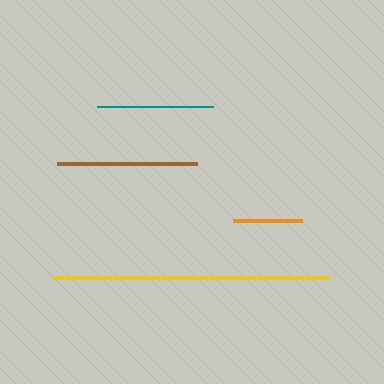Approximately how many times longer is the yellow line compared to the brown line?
The yellow line is approximately 2.0 times the length of the brown line.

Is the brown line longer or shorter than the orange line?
The brown line is longer than the orange line.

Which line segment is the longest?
The yellow line is the longest at approximately 277 pixels.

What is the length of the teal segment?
The teal segment is approximately 116 pixels long.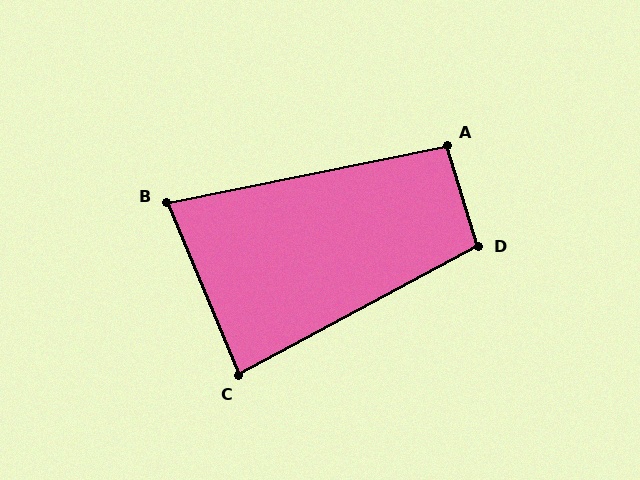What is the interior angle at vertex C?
Approximately 84 degrees (acute).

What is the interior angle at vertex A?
Approximately 96 degrees (obtuse).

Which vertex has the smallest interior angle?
B, at approximately 79 degrees.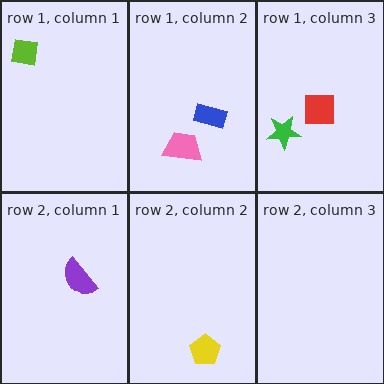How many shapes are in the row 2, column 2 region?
1.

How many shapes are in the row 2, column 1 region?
1.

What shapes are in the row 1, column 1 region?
The lime square.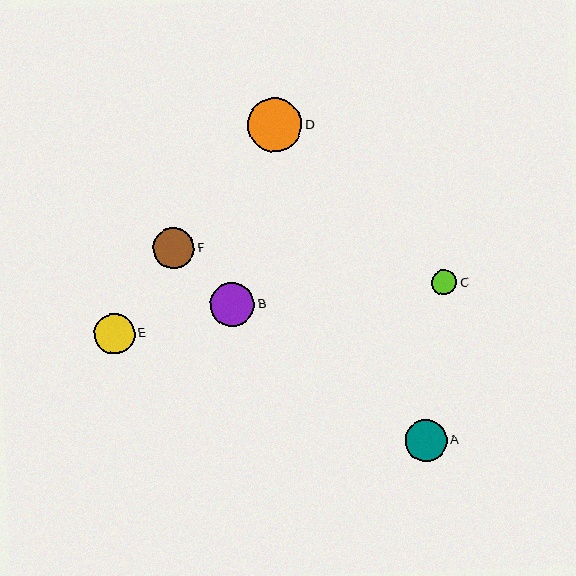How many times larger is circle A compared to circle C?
Circle A is approximately 1.6 times the size of circle C.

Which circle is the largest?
Circle D is the largest with a size of approximately 55 pixels.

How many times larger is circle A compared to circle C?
Circle A is approximately 1.6 times the size of circle C.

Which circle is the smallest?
Circle C is the smallest with a size of approximately 25 pixels.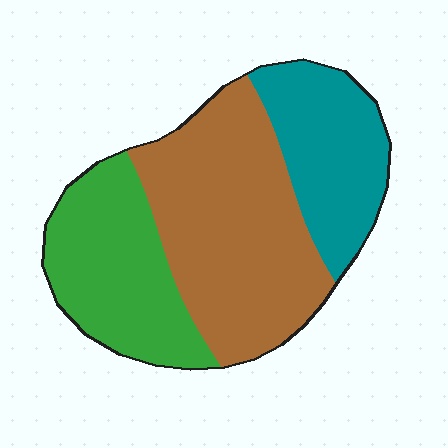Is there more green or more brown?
Brown.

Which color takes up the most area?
Brown, at roughly 45%.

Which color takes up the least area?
Teal, at roughly 25%.